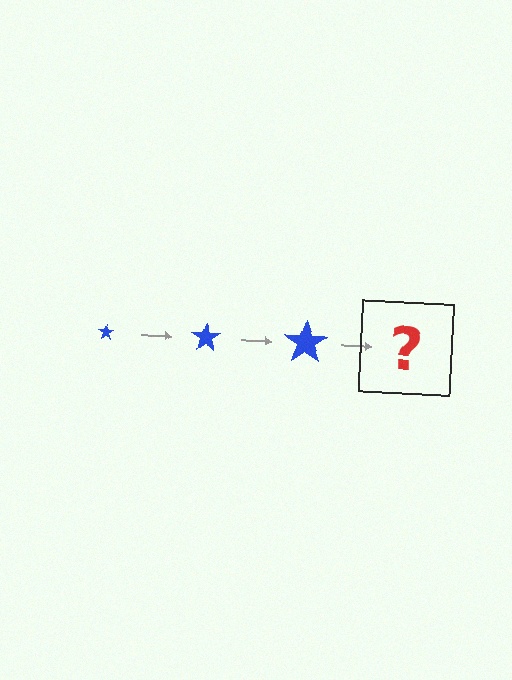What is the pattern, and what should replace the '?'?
The pattern is that the star gets progressively larger each step. The '?' should be a blue star, larger than the previous one.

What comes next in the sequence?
The next element should be a blue star, larger than the previous one.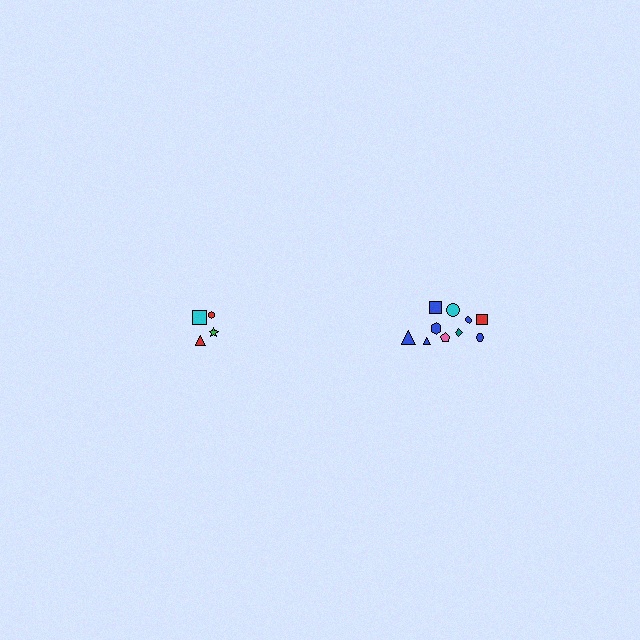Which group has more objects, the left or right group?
The right group.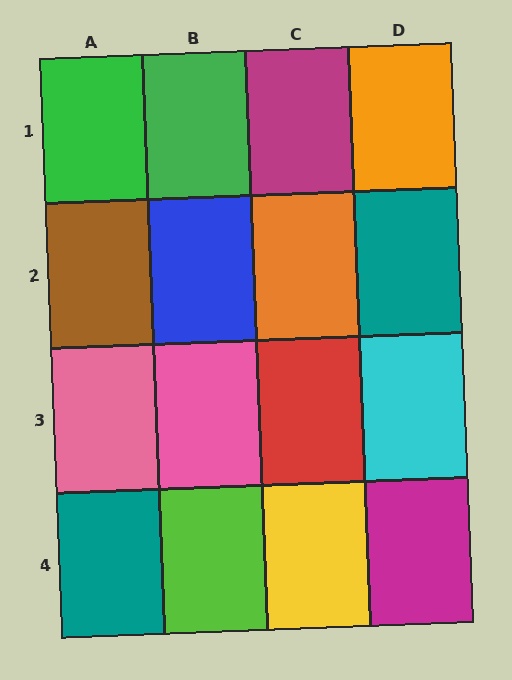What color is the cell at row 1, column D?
Orange.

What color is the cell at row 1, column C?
Magenta.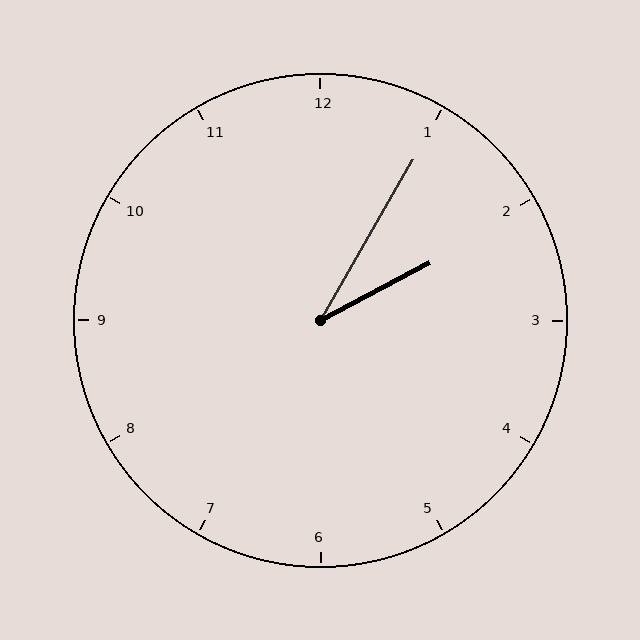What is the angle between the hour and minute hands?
Approximately 32 degrees.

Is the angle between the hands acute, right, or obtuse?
It is acute.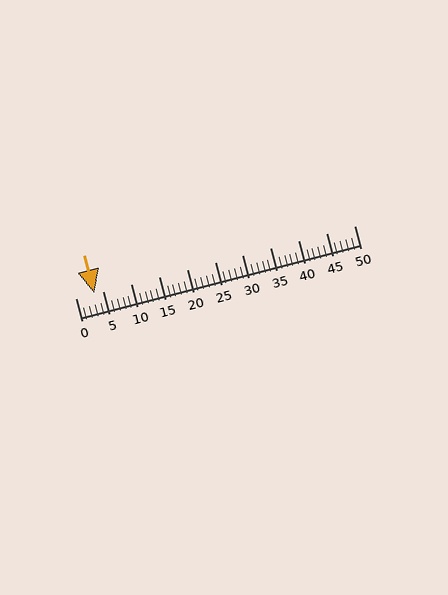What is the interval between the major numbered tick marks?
The major tick marks are spaced 5 units apart.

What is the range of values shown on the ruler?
The ruler shows values from 0 to 50.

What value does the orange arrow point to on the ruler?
The orange arrow points to approximately 3.